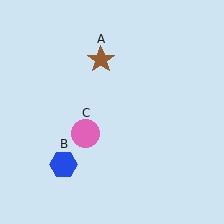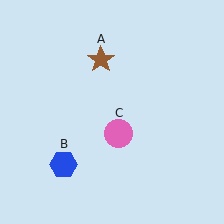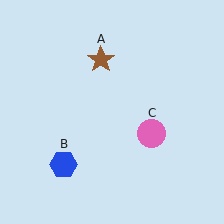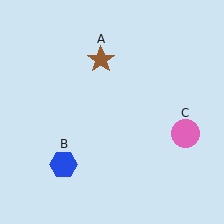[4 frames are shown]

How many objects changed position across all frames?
1 object changed position: pink circle (object C).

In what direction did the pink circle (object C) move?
The pink circle (object C) moved right.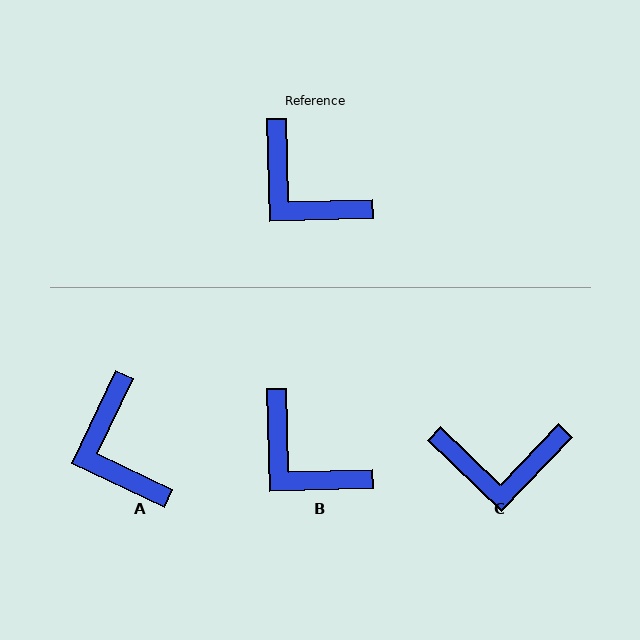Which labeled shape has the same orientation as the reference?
B.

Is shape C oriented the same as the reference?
No, it is off by about 44 degrees.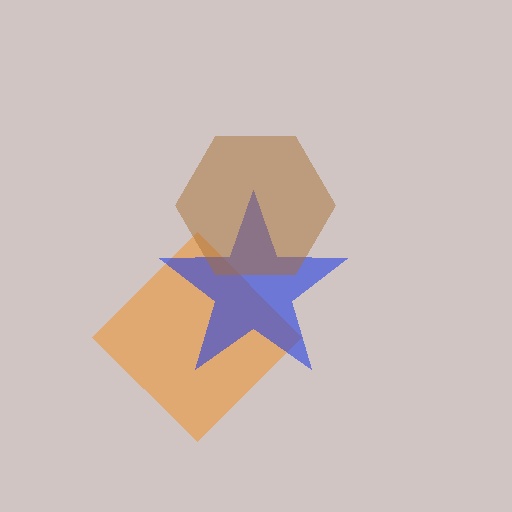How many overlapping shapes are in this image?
There are 3 overlapping shapes in the image.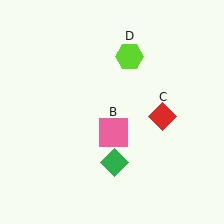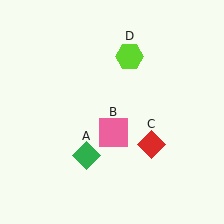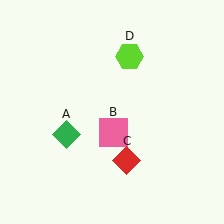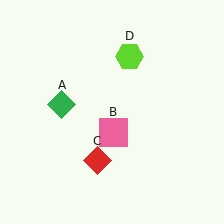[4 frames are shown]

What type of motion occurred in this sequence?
The green diamond (object A), red diamond (object C) rotated clockwise around the center of the scene.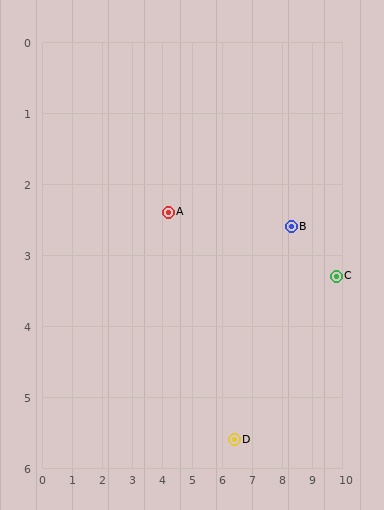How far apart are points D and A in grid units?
Points D and A are about 3.9 grid units apart.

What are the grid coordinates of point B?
Point B is at approximately (8.3, 2.6).